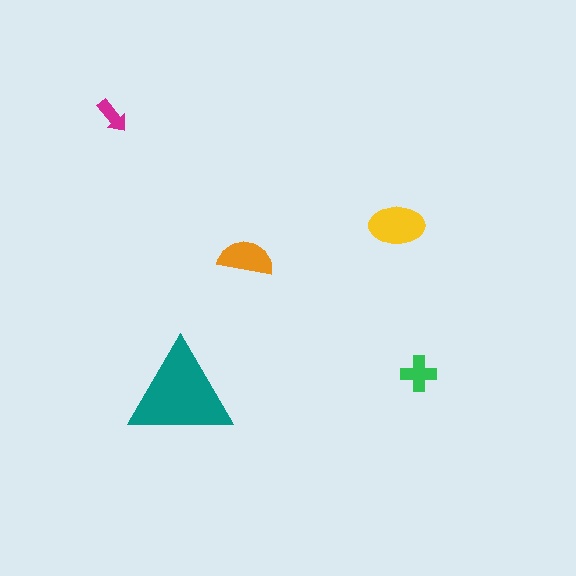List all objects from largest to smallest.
The teal triangle, the yellow ellipse, the orange semicircle, the green cross, the magenta arrow.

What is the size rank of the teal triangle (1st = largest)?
1st.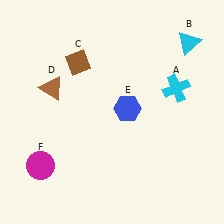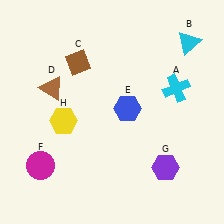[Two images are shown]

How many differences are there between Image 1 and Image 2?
There are 2 differences between the two images.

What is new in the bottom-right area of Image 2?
A purple hexagon (G) was added in the bottom-right area of Image 2.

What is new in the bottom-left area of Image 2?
A yellow hexagon (H) was added in the bottom-left area of Image 2.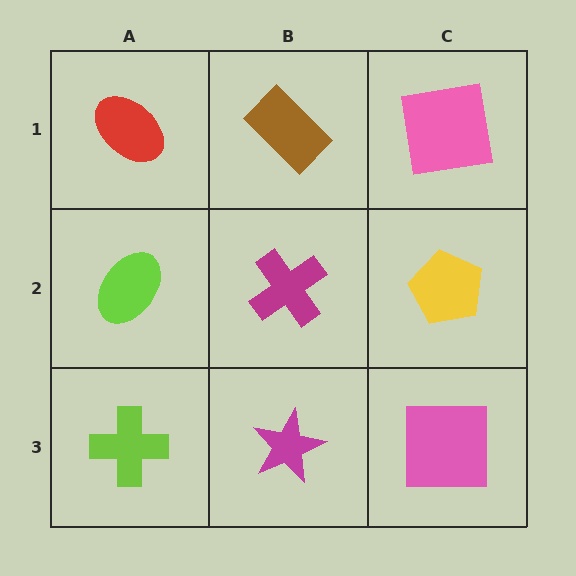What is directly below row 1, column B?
A magenta cross.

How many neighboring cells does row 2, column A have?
3.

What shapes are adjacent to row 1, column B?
A magenta cross (row 2, column B), a red ellipse (row 1, column A), a pink square (row 1, column C).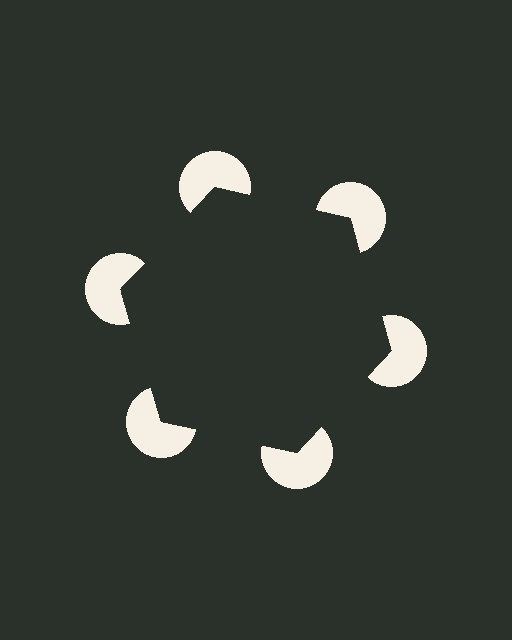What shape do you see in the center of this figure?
An illusory hexagon — its edges are inferred from the aligned wedge cuts in the pac-man discs, not physically drawn.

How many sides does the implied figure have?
6 sides.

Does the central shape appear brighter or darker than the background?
It typically appears slightly darker than the background, even though no actual brightness change is drawn.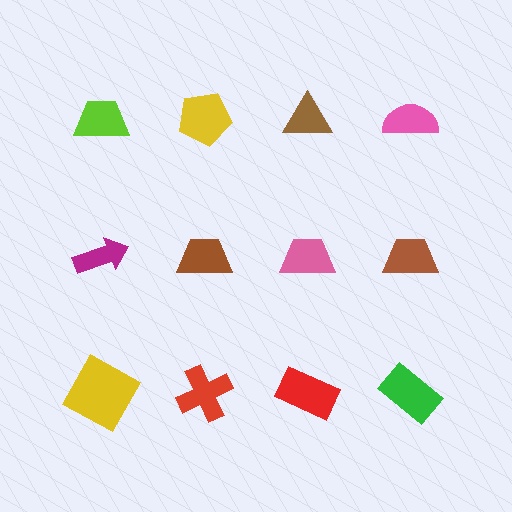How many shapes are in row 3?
4 shapes.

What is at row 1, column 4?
A pink semicircle.